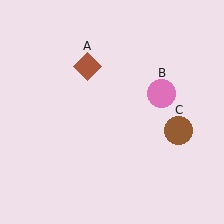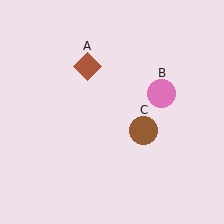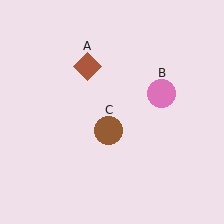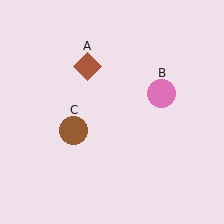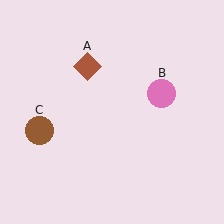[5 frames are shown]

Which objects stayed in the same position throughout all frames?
Brown diamond (object A) and pink circle (object B) remained stationary.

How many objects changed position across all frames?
1 object changed position: brown circle (object C).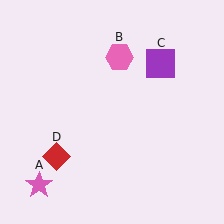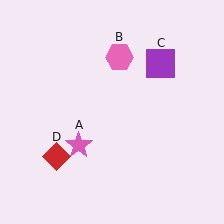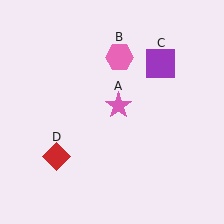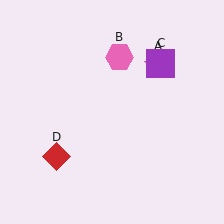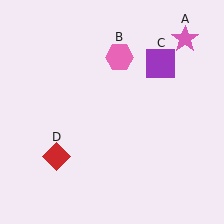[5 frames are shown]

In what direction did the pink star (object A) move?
The pink star (object A) moved up and to the right.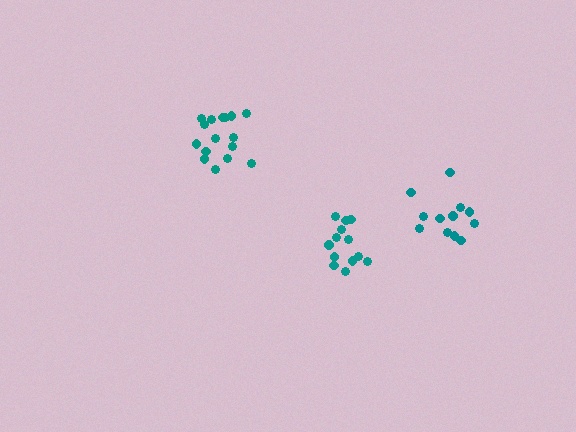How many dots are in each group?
Group 1: 13 dots, Group 2: 12 dots, Group 3: 16 dots (41 total).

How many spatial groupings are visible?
There are 3 spatial groupings.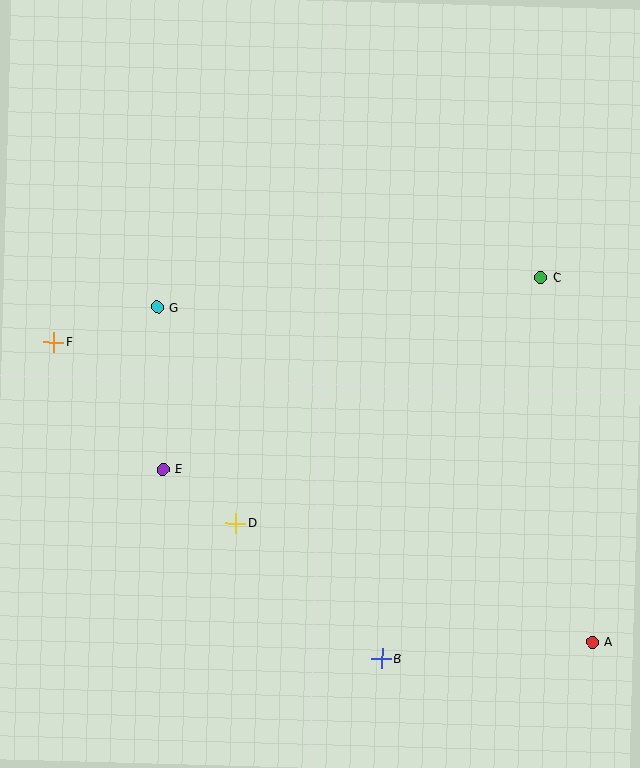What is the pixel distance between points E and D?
The distance between E and D is 91 pixels.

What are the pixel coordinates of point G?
Point G is at (157, 307).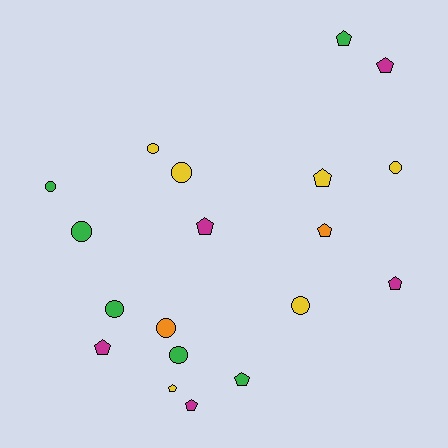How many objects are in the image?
There are 19 objects.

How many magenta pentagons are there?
There are 5 magenta pentagons.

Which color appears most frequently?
Green, with 6 objects.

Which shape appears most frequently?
Pentagon, with 10 objects.